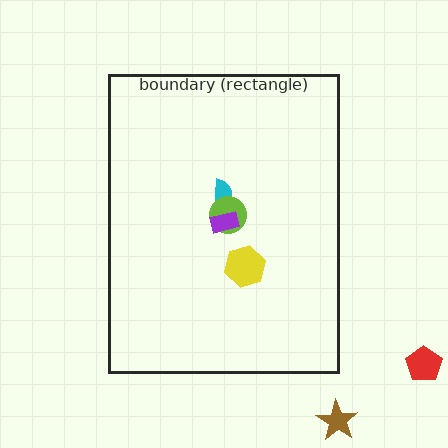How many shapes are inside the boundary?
4 inside, 2 outside.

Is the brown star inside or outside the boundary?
Outside.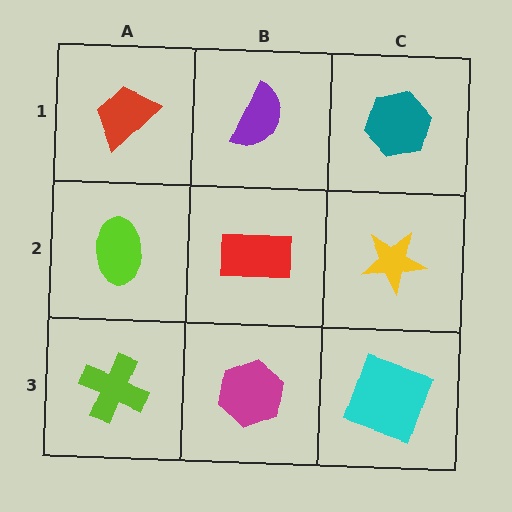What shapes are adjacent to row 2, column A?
A red trapezoid (row 1, column A), a lime cross (row 3, column A), a red rectangle (row 2, column B).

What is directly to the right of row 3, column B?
A cyan square.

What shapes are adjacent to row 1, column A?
A lime ellipse (row 2, column A), a purple semicircle (row 1, column B).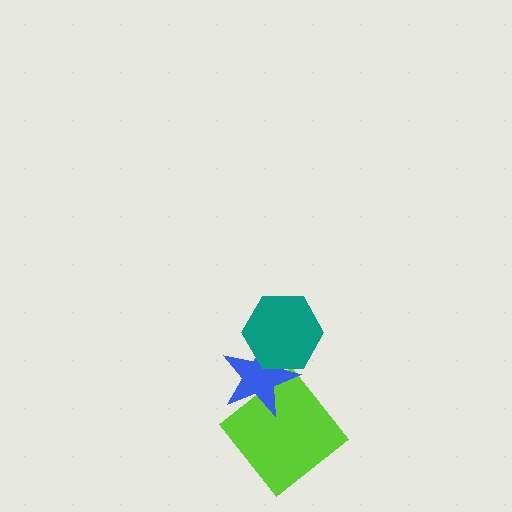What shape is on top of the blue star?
The teal hexagon is on top of the blue star.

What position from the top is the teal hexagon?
The teal hexagon is 1st from the top.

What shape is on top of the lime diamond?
The blue star is on top of the lime diamond.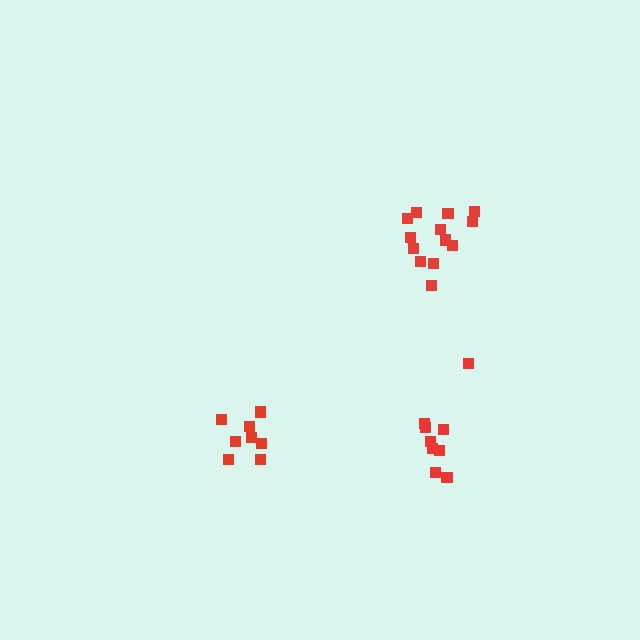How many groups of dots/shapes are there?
There are 3 groups.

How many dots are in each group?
Group 1: 13 dots, Group 2: 8 dots, Group 3: 9 dots (30 total).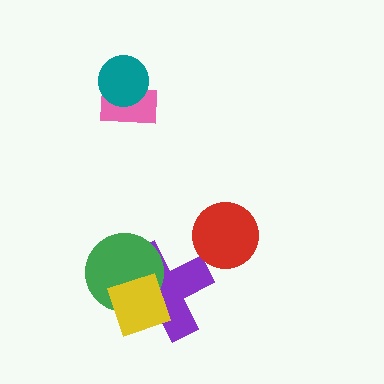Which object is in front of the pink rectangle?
The teal circle is in front of the pink rectangle.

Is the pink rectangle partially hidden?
Yes, it is partially covered by another shape.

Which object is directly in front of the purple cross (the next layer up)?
The green circle is directly in front of the purple cross.